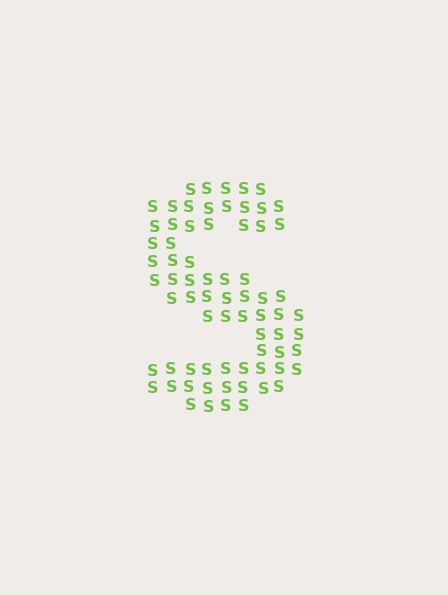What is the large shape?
The large shape is the letter S.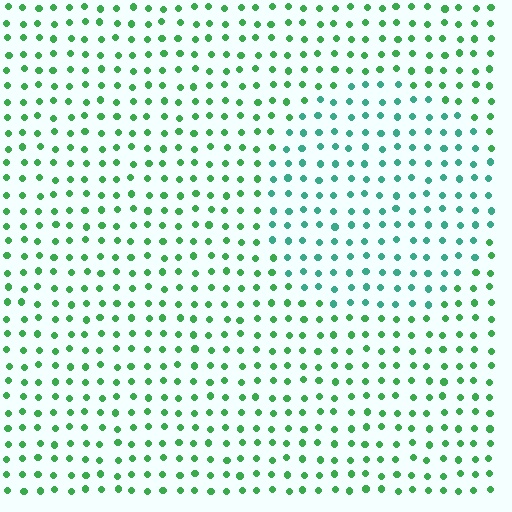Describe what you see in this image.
The image is filled with small green elements in a uniform arrangement. A circle-shaped region is visible where the elements are tinted to a slightly different hue, forming a subtle color boundary.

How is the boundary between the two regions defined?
The boundary is defined purely by a slight shift in hue (about 34 degrees). Spacing, size, and orientation are identical on both sides.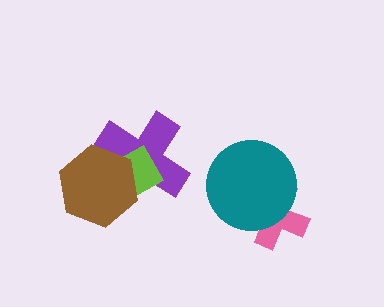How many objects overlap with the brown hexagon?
2 objects overlap with the brown hexagon.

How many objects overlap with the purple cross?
2 objects overlap with the purple cross.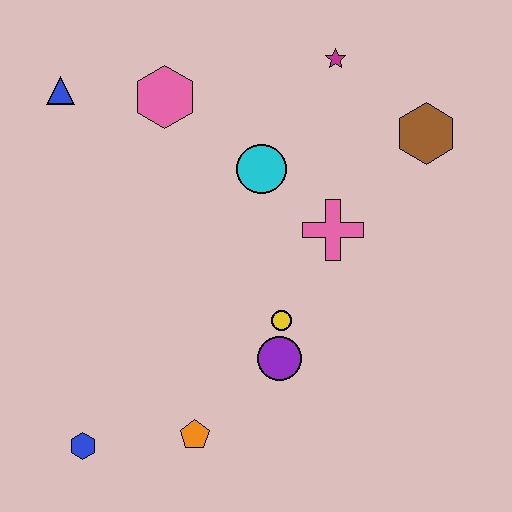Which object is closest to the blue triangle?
The pink hexagon is closest to the blue triangle.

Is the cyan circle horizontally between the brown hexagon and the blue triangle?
Yes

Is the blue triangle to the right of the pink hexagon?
No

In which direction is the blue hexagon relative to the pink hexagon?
The blue hexagon is below the pink hexagon.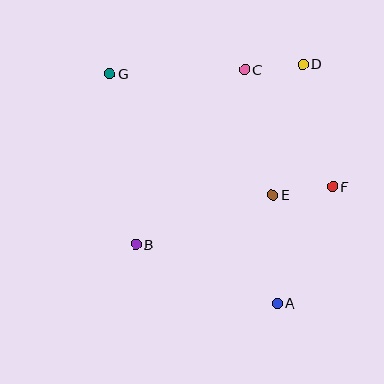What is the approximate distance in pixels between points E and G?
The distance between E and G is approximately 203 pixels.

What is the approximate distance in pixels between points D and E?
The distance between D and E is approximately 134 pixels.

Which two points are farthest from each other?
Points A and G are farthest from each other.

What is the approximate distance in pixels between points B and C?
The distance between B and C is approximately 206 pixels.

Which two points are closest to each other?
Points C and D are closest to each other.